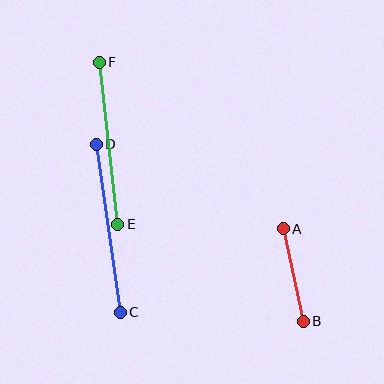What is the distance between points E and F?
The distance is approximately 163 pixels.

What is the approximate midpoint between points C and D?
The midpoint is at approximately (108, 228) pixels.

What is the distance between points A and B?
The distance is approximately 95 pixels.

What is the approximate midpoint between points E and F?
The midpoint is at approximately (108, 143) pixels.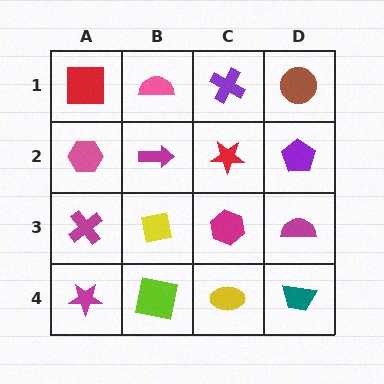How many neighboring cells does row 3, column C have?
4.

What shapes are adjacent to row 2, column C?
A purple cross (row 1, column C), a magenta hexagon (row 3, column C), a magenta arrow (row 2, column B), a purple pentagon (row 2, column D).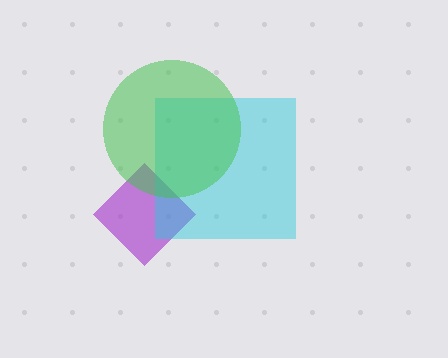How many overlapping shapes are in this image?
There are 3 overlapping shapes in the image.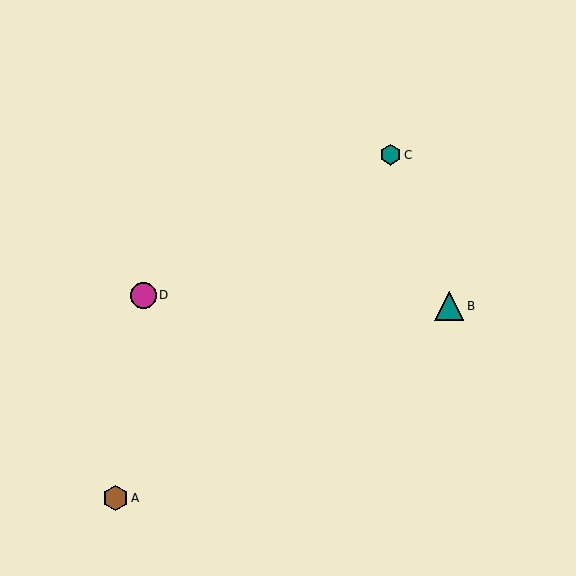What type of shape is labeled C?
Shape C is a teal hexagon.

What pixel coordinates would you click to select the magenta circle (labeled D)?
Click at (143, 295) to select the magenta circle D.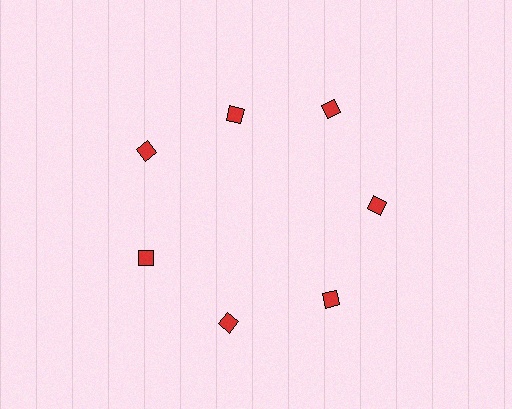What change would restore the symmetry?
The symmetry would be restored by moving it outward, back onto the ring so that all 7 diamonds sit at equal angles and equal distance from the center.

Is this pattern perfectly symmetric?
No. The 7 red diamonds are arranged in a ring, but one element near the 12 o'clock position is pulled inward toward the center, breaking the 7-fold rotational symmetry.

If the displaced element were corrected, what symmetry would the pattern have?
It would have 7-fold rotational symmetry — the pattern would map onto itself every 51 degrees.